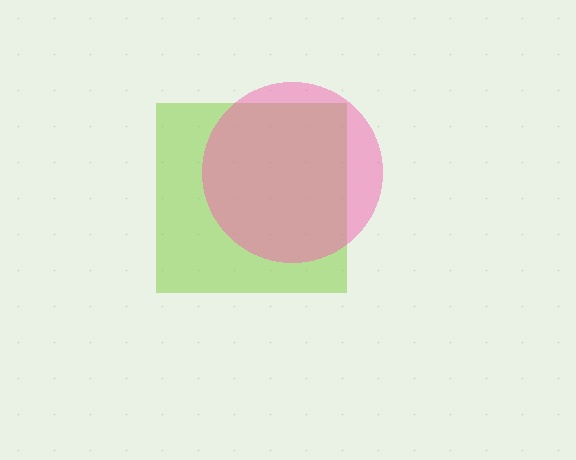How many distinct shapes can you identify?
There are 2 distinct shapes: a lime square, a pink circle.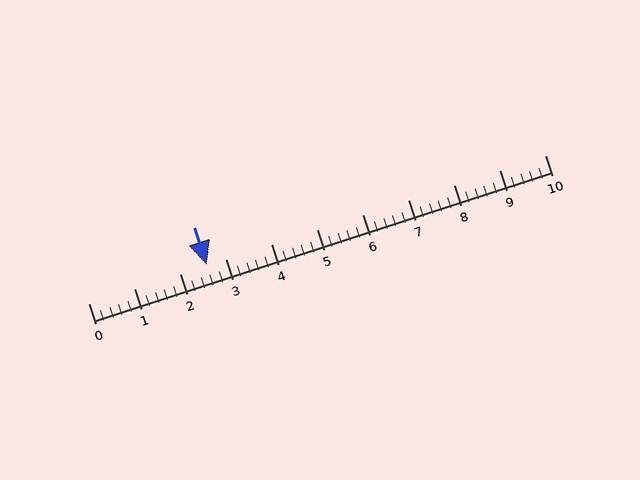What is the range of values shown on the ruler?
The ruler shows values from 0 to 10.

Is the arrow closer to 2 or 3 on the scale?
The arrow is closer to 3.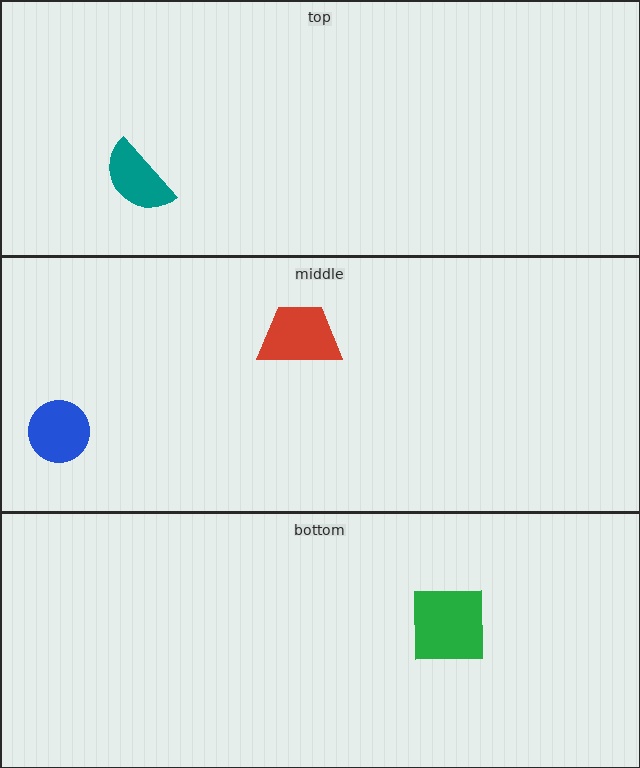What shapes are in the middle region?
The red trapezoid, the blue circle.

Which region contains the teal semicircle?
The top region.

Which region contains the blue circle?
The middle region.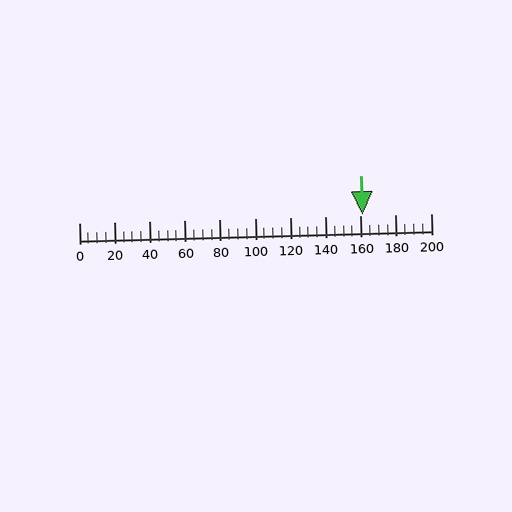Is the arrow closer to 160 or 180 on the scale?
The arrow is closer to 160.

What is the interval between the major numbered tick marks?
The major tick marks are spaced 20 units apart.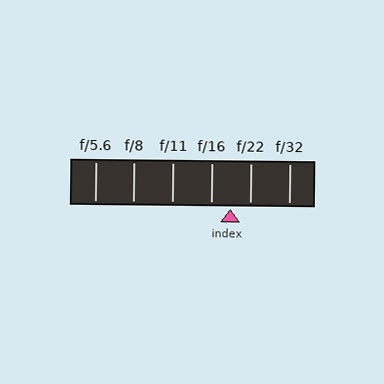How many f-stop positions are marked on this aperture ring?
There are 6 f-stop positions marked.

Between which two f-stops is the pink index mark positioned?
The index mark is between f/16 and f/22.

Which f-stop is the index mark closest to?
The index mark is closest to f/16.